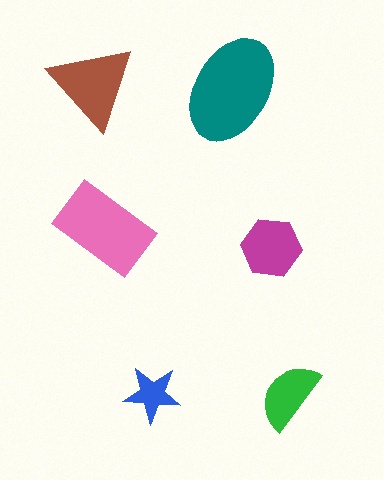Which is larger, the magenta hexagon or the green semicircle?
The magenta hexagon.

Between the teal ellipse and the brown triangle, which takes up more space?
The teal ellipse.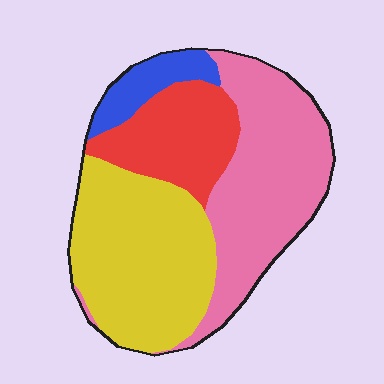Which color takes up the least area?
Blue, at roughly 10%.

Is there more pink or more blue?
Pink.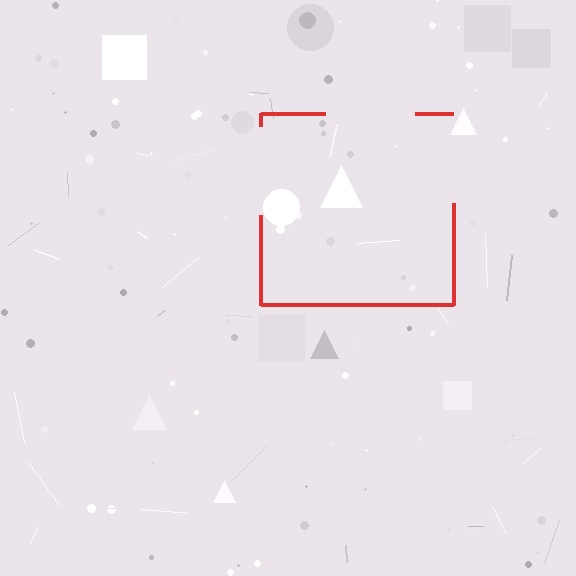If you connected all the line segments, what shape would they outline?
They would outline a square.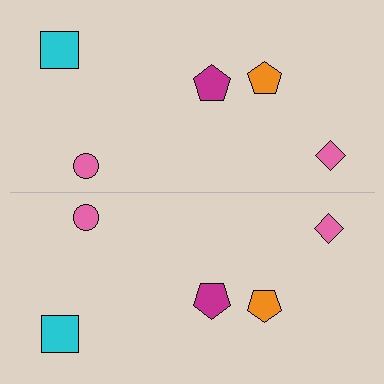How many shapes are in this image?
There are 10 shapes in this image.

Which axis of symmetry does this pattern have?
The pattern has a horizontal axis of symmetry running through the center of the image.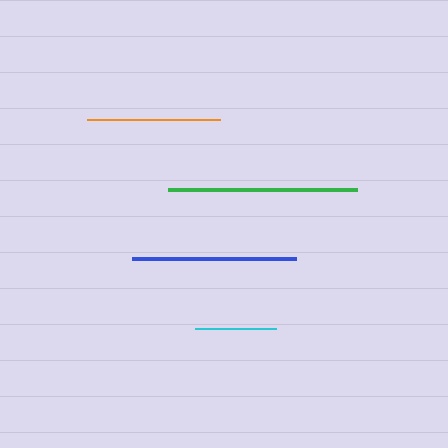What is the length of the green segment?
The green segment is approximately 189 pixels long.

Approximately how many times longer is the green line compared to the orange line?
The green line is approximately 1.4 times the length of the orange line.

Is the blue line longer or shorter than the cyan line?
The blue line is longer than the cyan line.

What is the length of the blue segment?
The blue segment is approximately 164 pixels long.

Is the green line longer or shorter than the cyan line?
The green line is longer than the cyan line.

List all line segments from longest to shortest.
From longest to shortest: green, blue, orange, cyan.